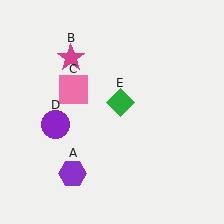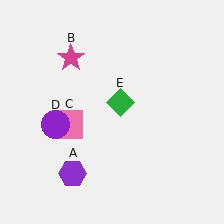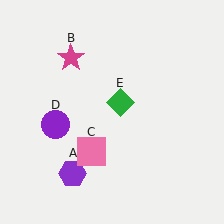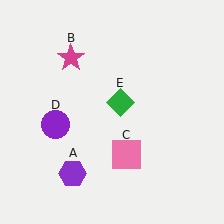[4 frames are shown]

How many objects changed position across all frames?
1 object changed position: pink square (object C).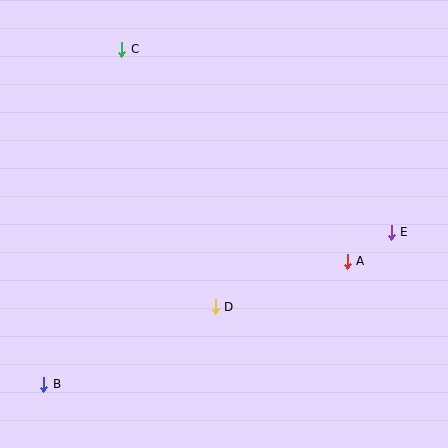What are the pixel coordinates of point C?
Point C is at (122, 49).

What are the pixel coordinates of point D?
Point D is at (215, 307).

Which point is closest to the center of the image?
Point D at (215, 307) is closest to the center.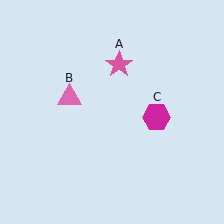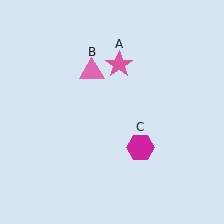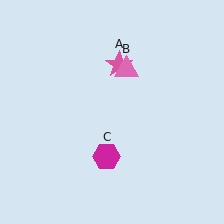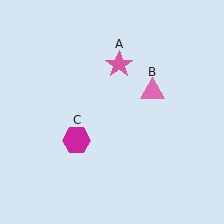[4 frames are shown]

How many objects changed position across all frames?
2 objects changed position: pink triangle (object B), magenta hexagon (object C).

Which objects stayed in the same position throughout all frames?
Pink star (object A) remained stationary.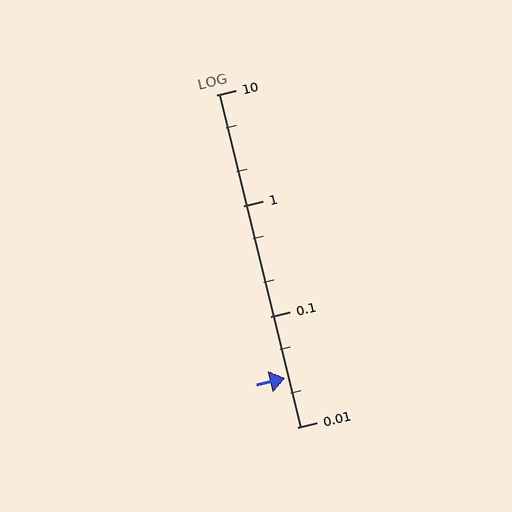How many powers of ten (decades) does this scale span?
The scale spans 3 decades, from 0.01 to 10.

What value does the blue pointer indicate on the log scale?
The pointer indicates approximately 0.028.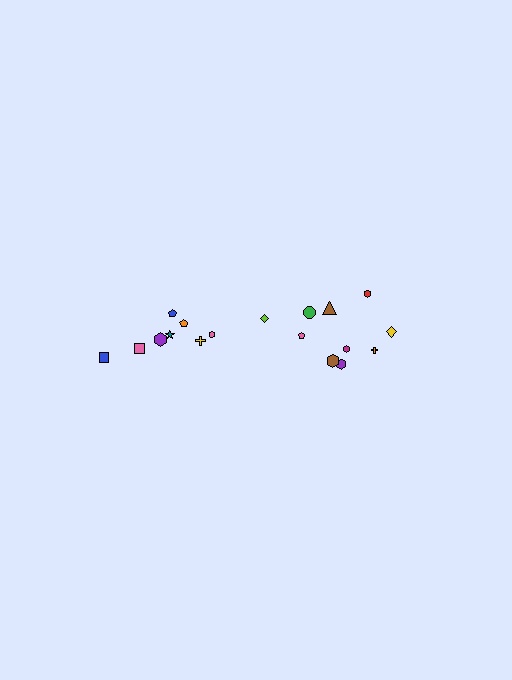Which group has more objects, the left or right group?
The right group.